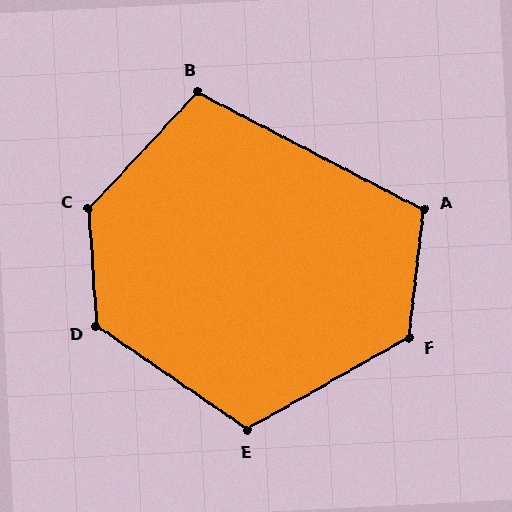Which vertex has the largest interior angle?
C, at approximately 133 degrees.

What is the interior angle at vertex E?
Approximately 116 degrees (obtuse).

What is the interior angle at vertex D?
Approximately 129 degrees (obtuse).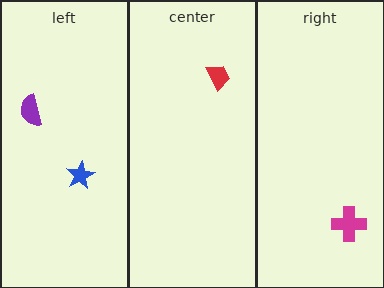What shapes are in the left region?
The blue star, the purple semicircle.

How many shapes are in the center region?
1.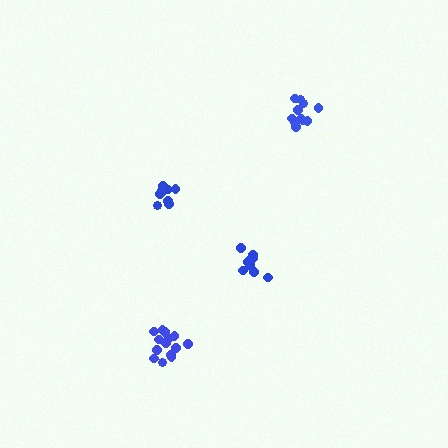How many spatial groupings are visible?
There are 4 spatial groupings.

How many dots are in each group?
Group 1: 9 dots, Group 2: 11 dots, Group 3: 14 dots, Group 4: 9 dots (43 total).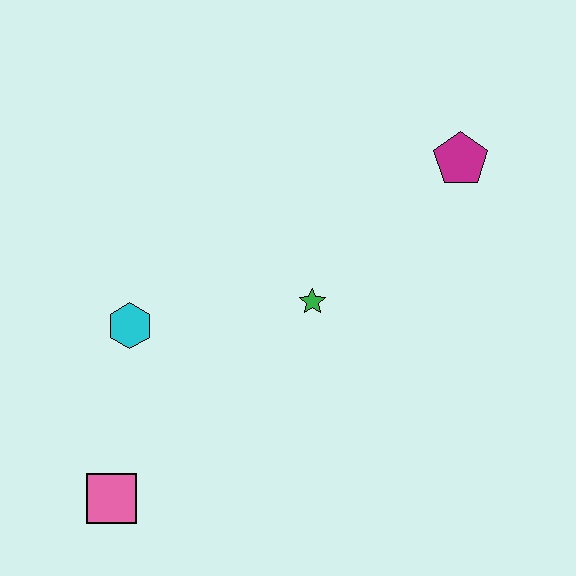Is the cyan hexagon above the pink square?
Yes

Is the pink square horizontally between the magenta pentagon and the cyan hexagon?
No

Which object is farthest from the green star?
The pink square is farthest from the green star.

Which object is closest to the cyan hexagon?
The pink square is closest to the cyan hexagon.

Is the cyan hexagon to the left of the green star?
Yes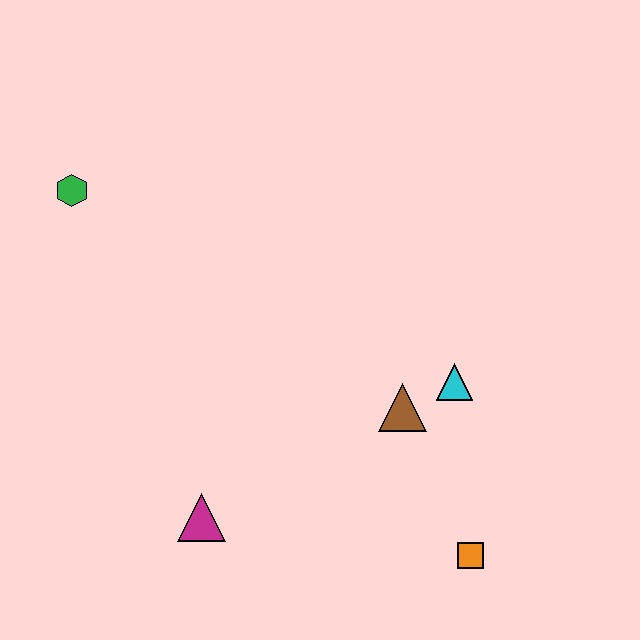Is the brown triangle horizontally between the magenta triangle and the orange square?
Yes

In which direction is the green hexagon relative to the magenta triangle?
The green hexagon is above the magenta triangle.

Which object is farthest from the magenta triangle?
The green hexagon is farthest from the magenta triangle.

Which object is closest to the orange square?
The brown triangle is closest to the orange square.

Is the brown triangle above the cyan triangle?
No